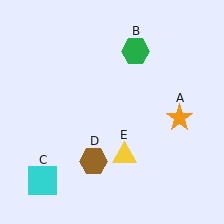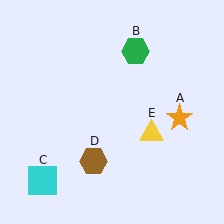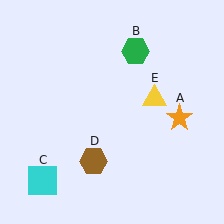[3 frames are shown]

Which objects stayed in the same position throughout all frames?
Orange star (object A) and green hexagon (object B) and cyan square (object C) and brown hexagon (object D) remained stationary.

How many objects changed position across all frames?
1 object changed position: yellow triangle (object E).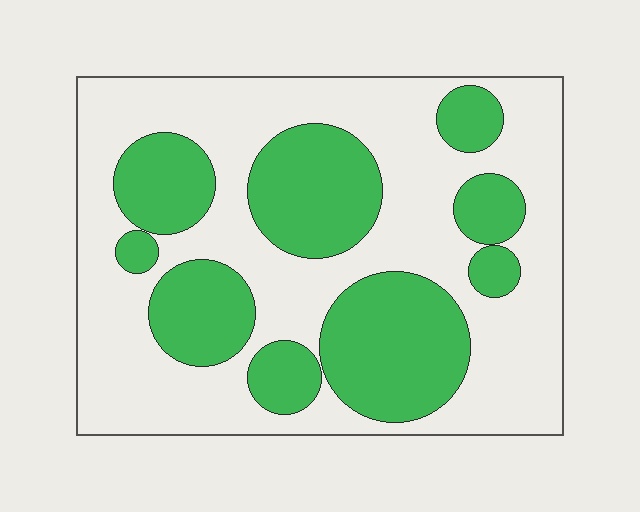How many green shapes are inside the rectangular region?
9.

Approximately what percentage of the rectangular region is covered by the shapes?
Approximately 40%.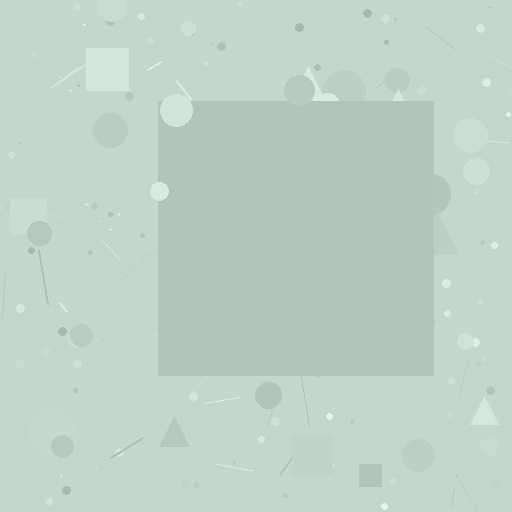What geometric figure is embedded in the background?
A square is embedded in the background.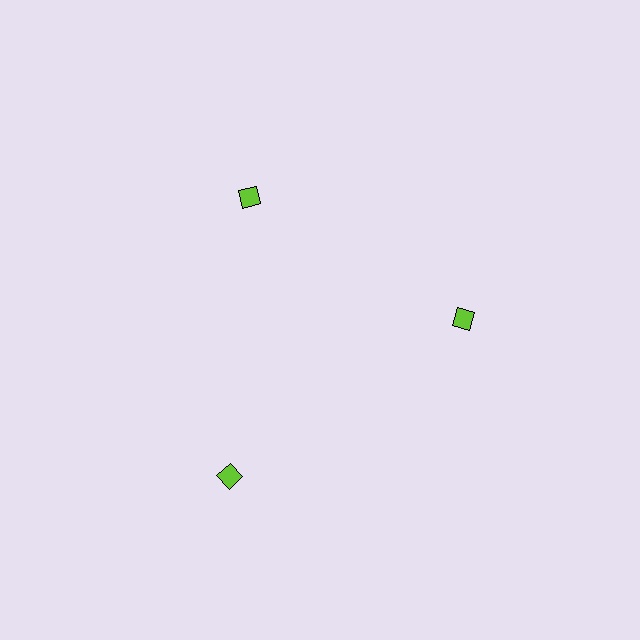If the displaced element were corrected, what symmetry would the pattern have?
It would have 3-fold rotational symmetry — the pattern would map onto itself every 120 degrees.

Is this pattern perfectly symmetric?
No. The 3 lime diamonds are arranged in a ring, but one element near the 7 o'clock position is pushed outward from the center, breaking the 3-fold rotational symmetry.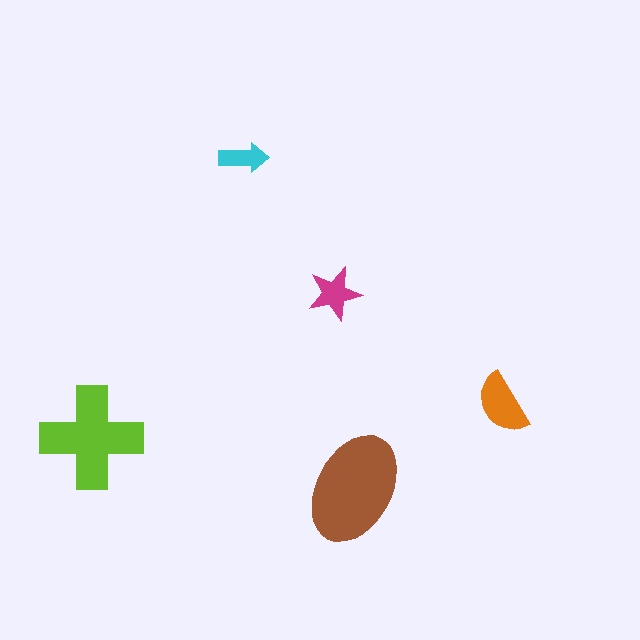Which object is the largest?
The brown ellipse.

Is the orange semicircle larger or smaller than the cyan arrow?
Larger.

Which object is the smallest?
The cyan arrow.